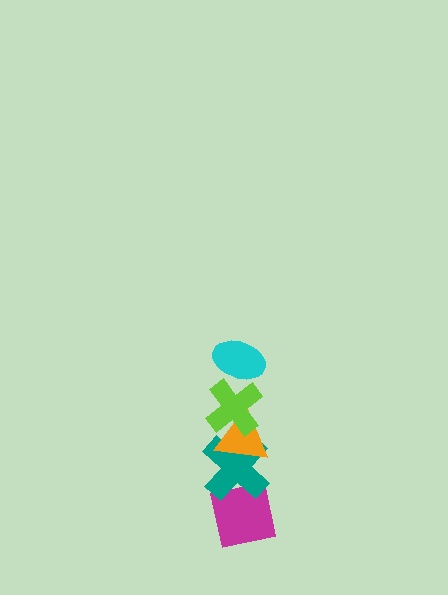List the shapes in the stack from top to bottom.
From top to bottom: the cyan ellipse, the lime cross, the orange triangle, the teal cross, the magenta square.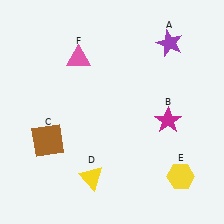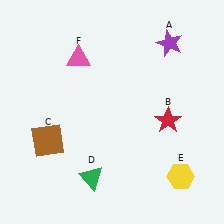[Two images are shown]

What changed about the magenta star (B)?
In Image 1, B is magenta. In Image 2, it changed to red.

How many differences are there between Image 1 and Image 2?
There are 2 differences between the two images.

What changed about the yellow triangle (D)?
In Image 1, D is yellow. In Image 2, it changed to green.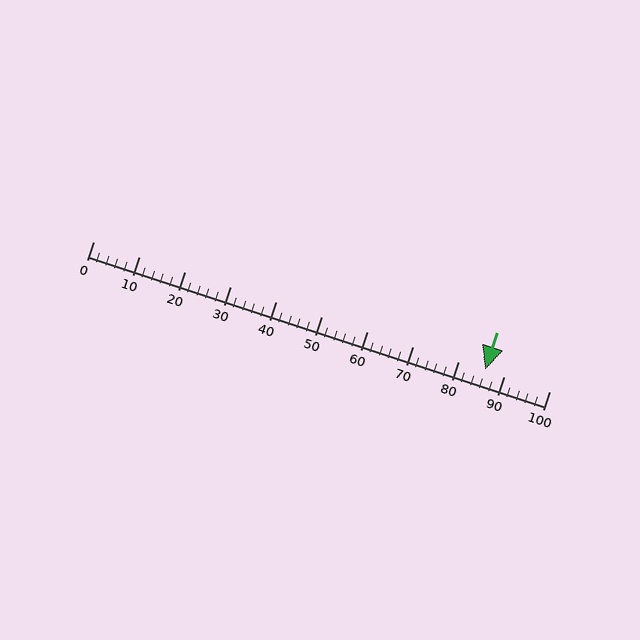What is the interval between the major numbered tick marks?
The major tick marks are spaced 10 units apart.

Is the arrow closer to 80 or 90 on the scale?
The arrow is closer to 90.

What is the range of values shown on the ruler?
The ruler shows values from 0 to 100.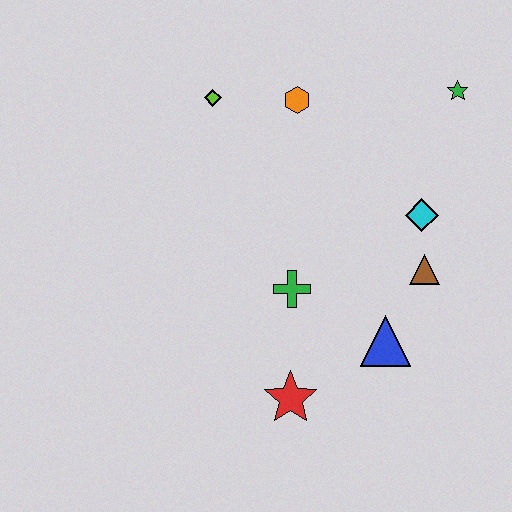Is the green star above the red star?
Yes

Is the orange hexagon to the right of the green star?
No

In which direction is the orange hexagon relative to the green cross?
The orange hexagon is above the green cross.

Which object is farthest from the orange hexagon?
The red star is farthest from the orange hexagon.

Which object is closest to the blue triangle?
The brown triangle is closest to the blue triangle.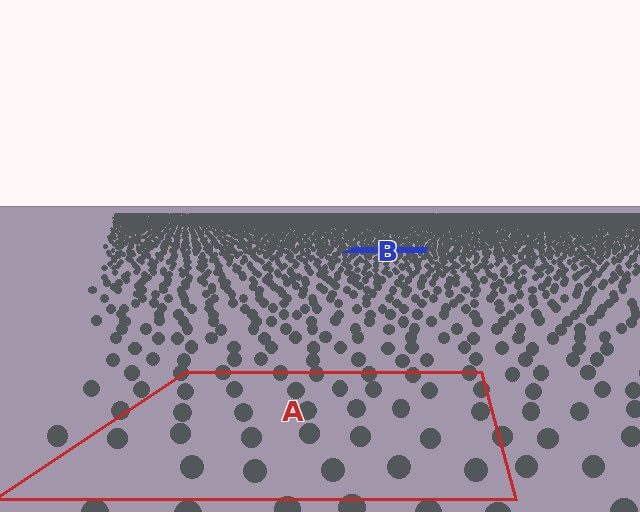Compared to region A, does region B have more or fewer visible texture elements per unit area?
Region B has more texture elements per unit area — they are packed more densely because it is farther away.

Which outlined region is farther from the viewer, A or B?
Region B is farther from the viewer — the texture elements inside it appear smaller and more densely packed.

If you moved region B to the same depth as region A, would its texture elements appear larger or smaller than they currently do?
They would appear larger. At a closer depth, the same texture elements are projected at a bigger on-screen size.